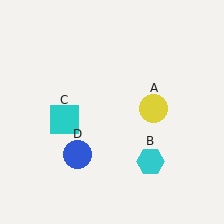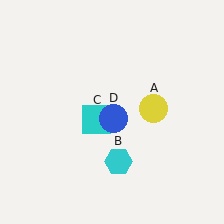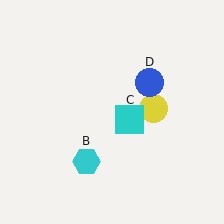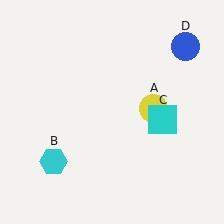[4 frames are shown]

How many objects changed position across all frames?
3 objects changed position: cyan hexagon (object B), cyan square (object C), blue circle (object D).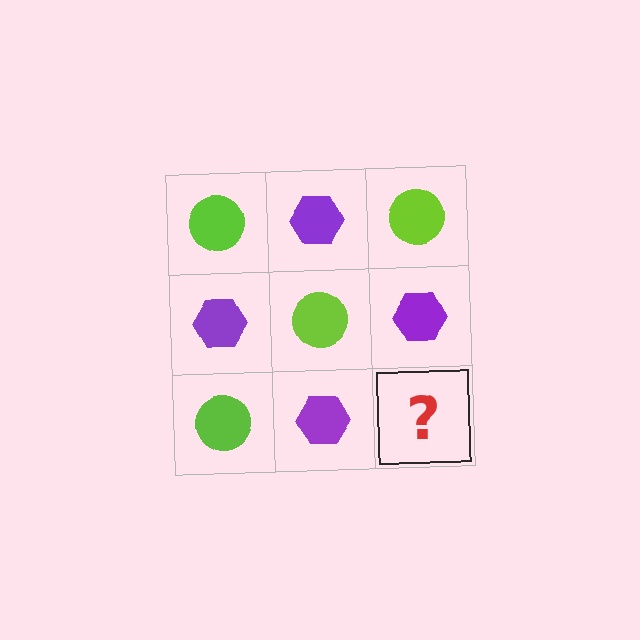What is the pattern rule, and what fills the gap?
The rule is that it alternates lime circle and purple hexagon in a checkerboard pattern. The gap should be filled with a lime circle.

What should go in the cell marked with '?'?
The missing cell should contain a lime circle.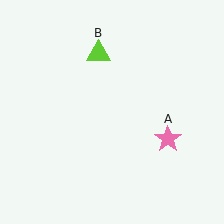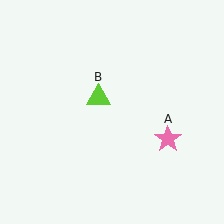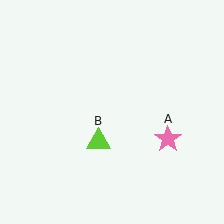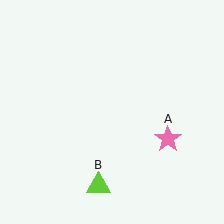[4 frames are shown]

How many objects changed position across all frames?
1 object changed position: lime triangle (object B).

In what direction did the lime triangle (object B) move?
The lime triangle (object B) moved down.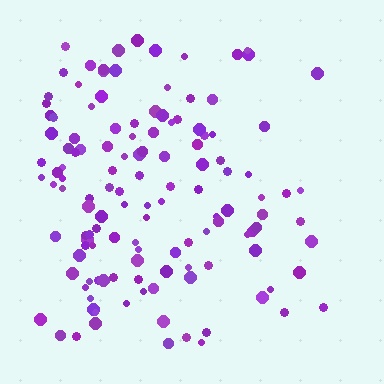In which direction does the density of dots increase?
From right to left, with the left side densest.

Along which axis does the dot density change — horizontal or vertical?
Horizontal.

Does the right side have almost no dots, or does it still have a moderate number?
Still a moderate number, just noticeably fewer than the left.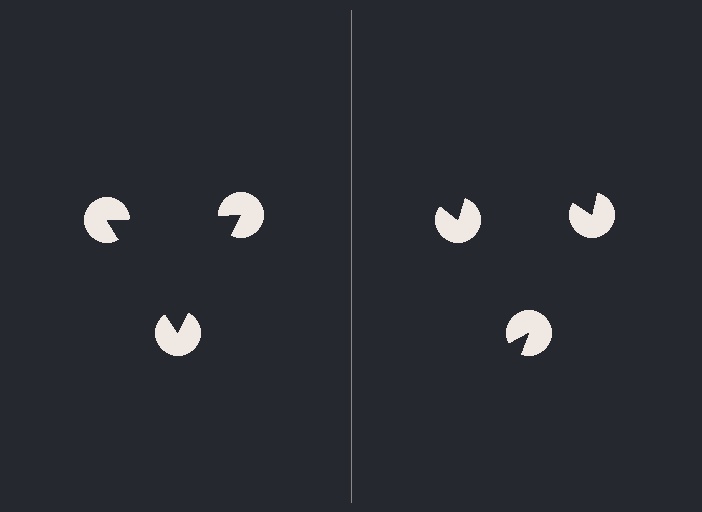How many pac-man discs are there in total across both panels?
6 — 3 on each side.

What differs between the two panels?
The pac-man discs are positioned identically on both sides; only the wedge orientations differ. On the left they align to a triangle; on the right they are misaligned.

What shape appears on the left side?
An illusory triangle.